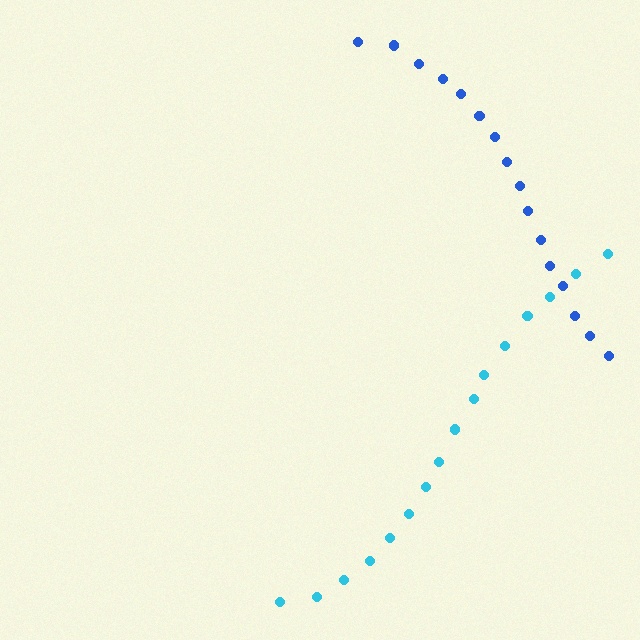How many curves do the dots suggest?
There are 2 distinct paths.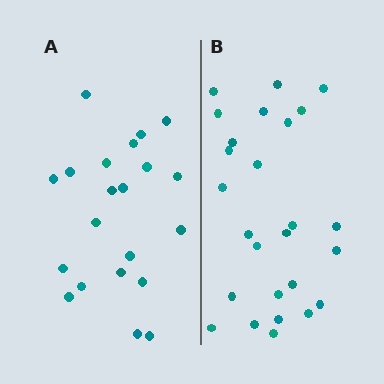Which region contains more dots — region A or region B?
Region B (the right region) has more dots.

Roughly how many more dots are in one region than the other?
Region B has about 5 more dots than region A.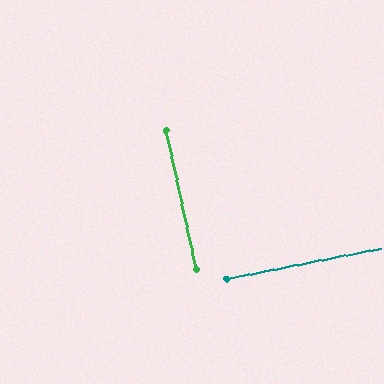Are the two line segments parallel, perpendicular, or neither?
Perpendicular — they meet at approximately 89°.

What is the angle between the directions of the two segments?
Approximately 89 degrees.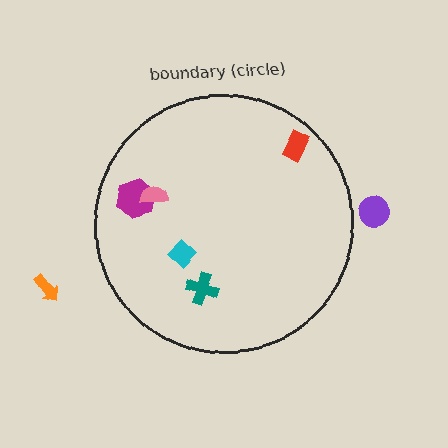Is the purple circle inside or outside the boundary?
Outside.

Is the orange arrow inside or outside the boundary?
Outside.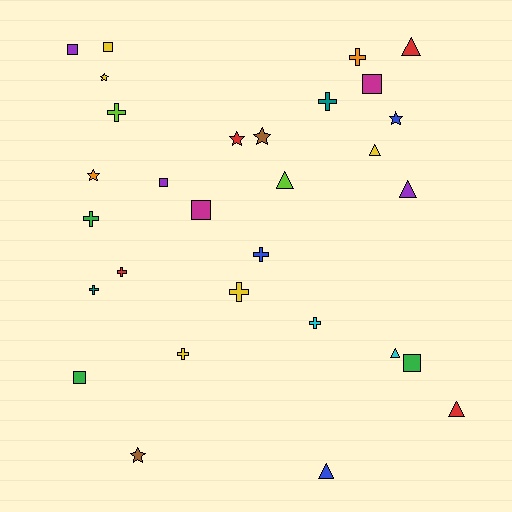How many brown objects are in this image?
There are 2 brown objects.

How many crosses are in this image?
There are 10 crosses.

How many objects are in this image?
There are 30 objects.